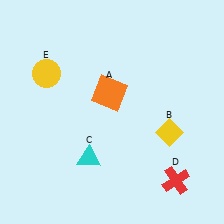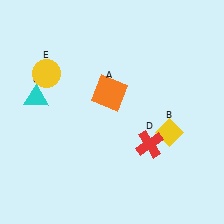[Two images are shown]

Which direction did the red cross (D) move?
The red cross (D) moved up.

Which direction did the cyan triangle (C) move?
The cyan triangle (C) moved up.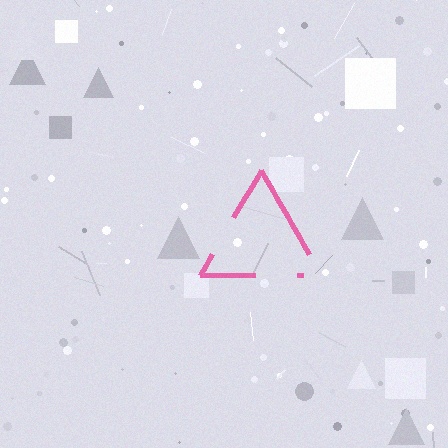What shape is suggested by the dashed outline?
The dashed outline suggests a triangle.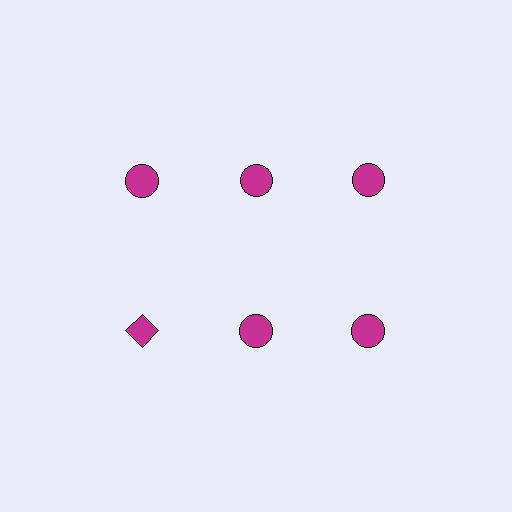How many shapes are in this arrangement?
There are 6 shapes arranged in a grid pattern.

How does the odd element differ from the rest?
It has a different shape: diamond instead of circle.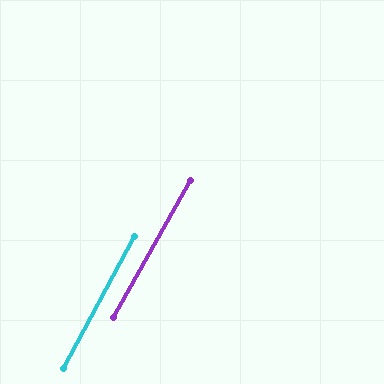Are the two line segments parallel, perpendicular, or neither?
Parallel — their directions differ by only 0.7°.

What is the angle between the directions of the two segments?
Approximately 1 degree.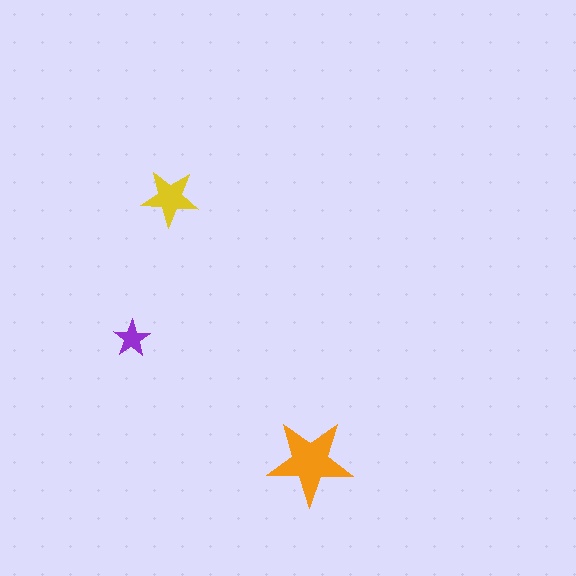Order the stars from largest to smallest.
the orange one, the yellow one, the purple one.